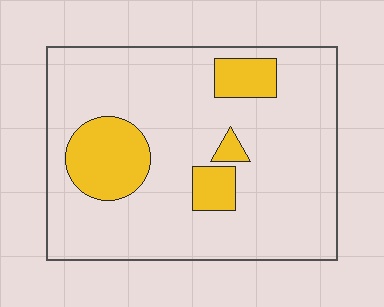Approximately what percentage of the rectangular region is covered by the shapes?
Approximately 15%.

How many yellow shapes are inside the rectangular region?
4.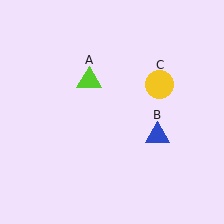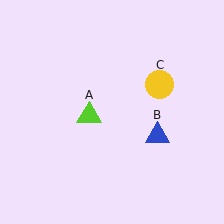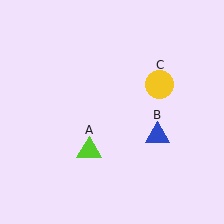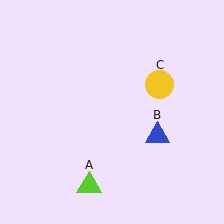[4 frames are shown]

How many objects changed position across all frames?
1 object changed position: lime triangle (object A).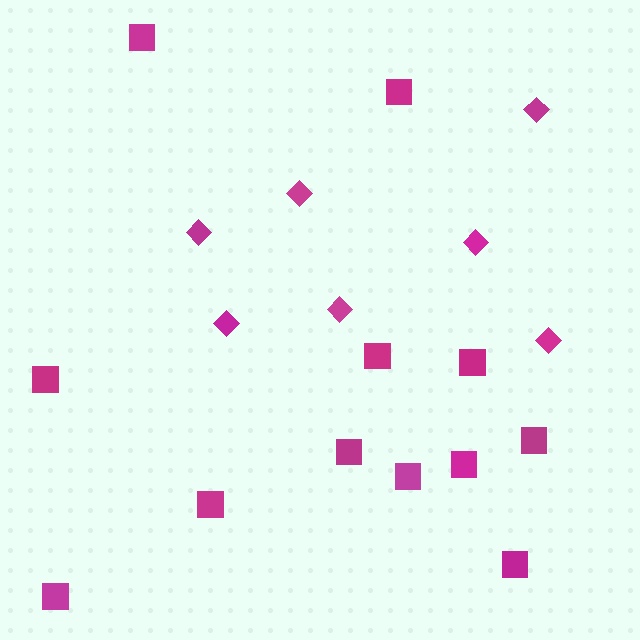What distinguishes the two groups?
There are 2 groups: one group of squares (12) and one group of diamonds (7).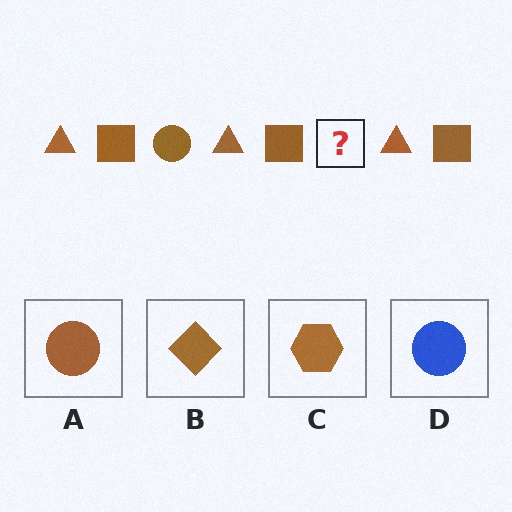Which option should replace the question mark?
Option A.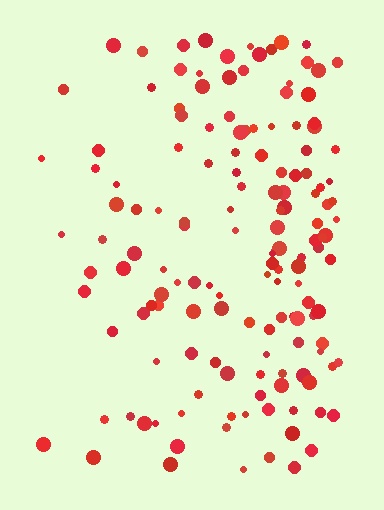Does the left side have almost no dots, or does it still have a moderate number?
Still a moderate number, just noticeably fewer than the right.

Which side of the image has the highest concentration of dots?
The right.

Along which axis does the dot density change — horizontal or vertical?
Horizontal.